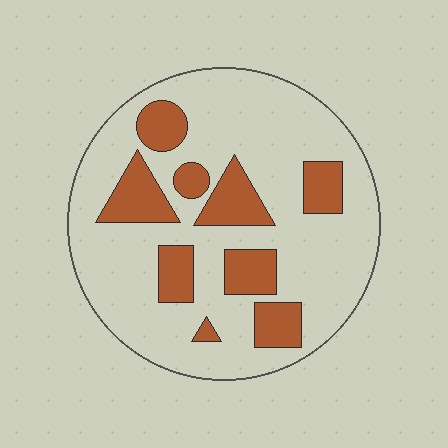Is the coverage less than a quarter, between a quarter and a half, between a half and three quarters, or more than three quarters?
Less than a quarter.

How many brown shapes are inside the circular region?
9.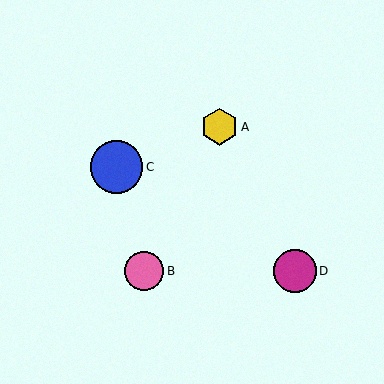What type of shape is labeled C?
Shape C is a blue circle.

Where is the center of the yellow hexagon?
The center of the yellow hexagon is at (220, 127).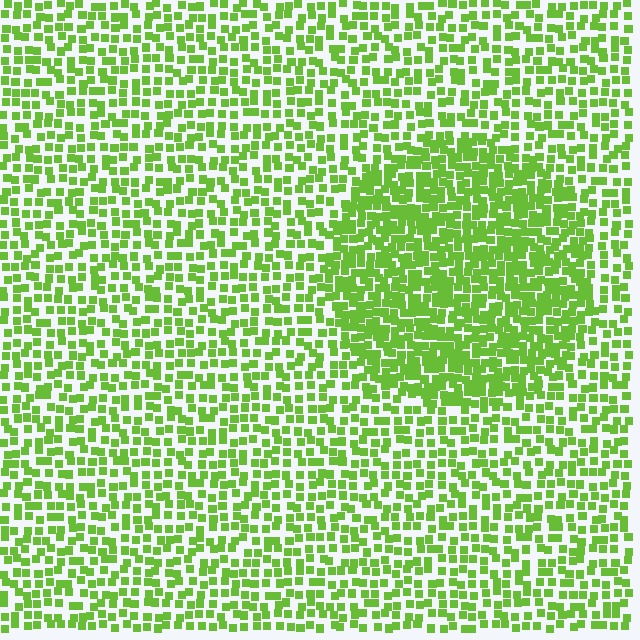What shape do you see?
I see a circle.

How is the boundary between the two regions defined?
The boundary is defined by a change in element density (approximately 1.8x ratio). All elements are the same color, size, and shape.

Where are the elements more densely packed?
The elements are more densely packed inside the circle boundary.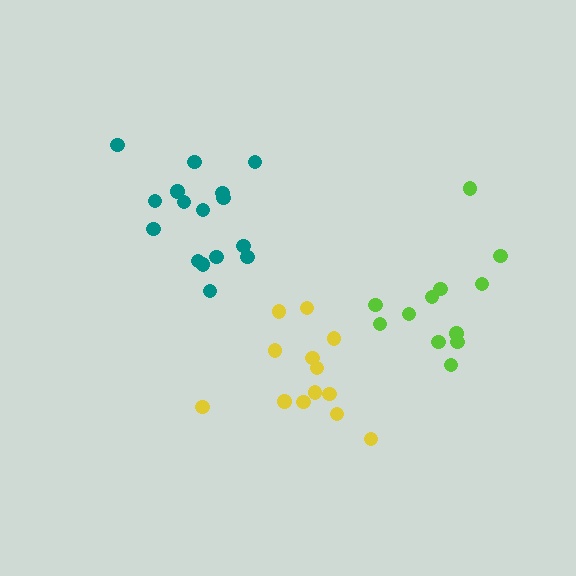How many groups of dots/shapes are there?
There are 3 groups.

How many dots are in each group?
Group 1: 13 dots, Group 2: 16 dots, Group 3: 13 dots (42 total).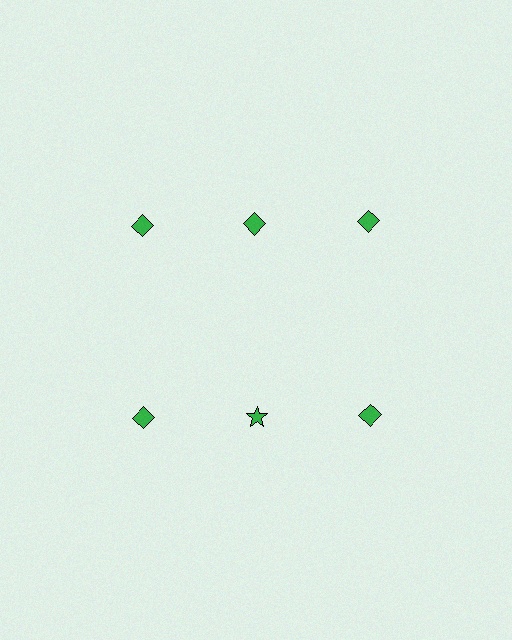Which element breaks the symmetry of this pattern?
The green star in the second row, second from left column breaks the symmetry. All other shapes are green diamonds.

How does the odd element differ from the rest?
It has a different shape: star instead of diamond.